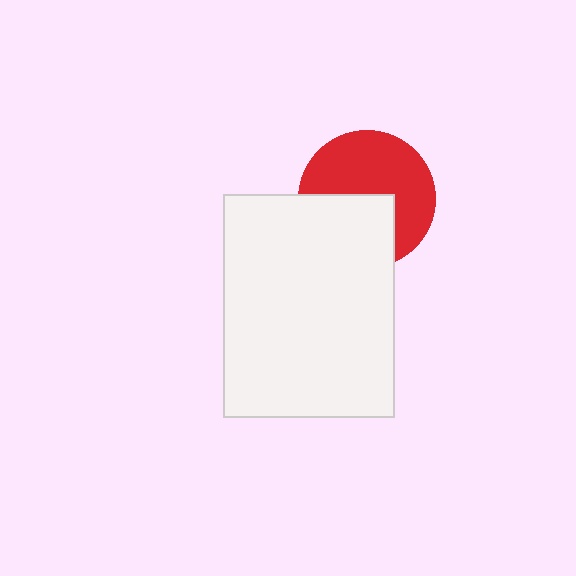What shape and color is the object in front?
The object in front is a white rectangle.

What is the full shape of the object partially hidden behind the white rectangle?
The partially hidden object is a red circle.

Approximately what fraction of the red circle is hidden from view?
Roughly 41% of the red circle is hidden behind the white rectangle.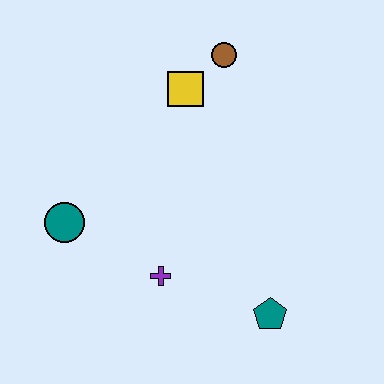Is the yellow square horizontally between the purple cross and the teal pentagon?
Yes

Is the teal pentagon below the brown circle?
Yes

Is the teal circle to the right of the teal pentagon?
No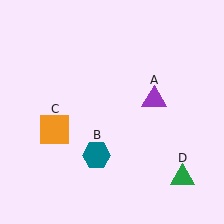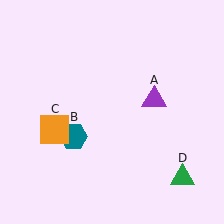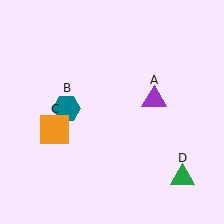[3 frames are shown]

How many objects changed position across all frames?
1 object changed position: teal hexagon (object B).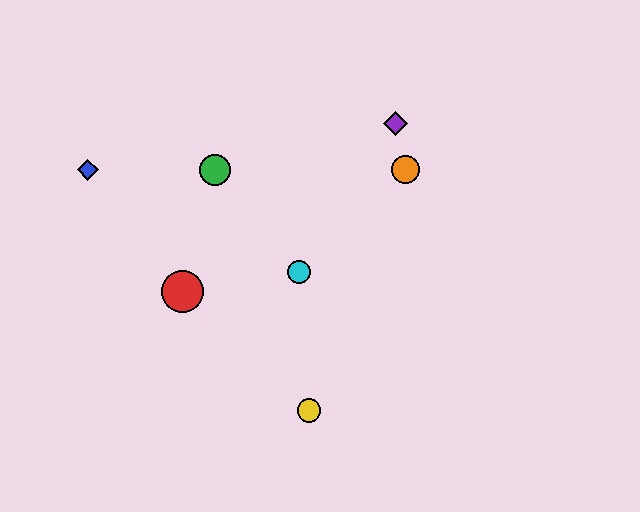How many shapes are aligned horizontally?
3 shapes (the blue diamond, the green circle, the orange circle) are aligned horizontally.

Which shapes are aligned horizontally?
The blue diamond, the green circle, the orange circle are aligned horizontally.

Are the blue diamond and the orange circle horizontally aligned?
Yes, both are at y≈170.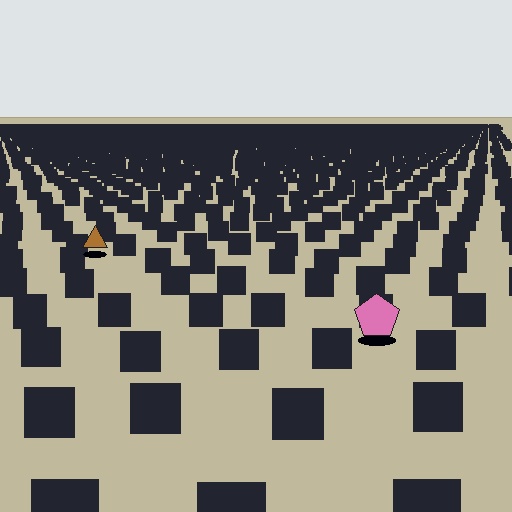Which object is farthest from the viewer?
The brown triangle is farthest from the viewer. It appears smaller and the ground texture around it is denser.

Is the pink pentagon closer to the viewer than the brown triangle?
Yes. The pink pentagon is closer — you can tell from the texture gradient: the ground texture is coarser near it.